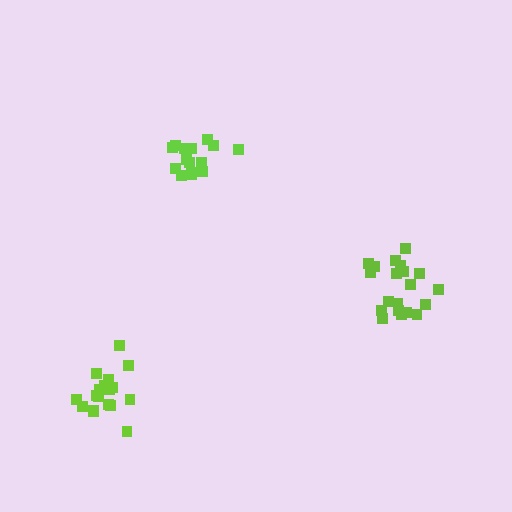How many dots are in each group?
Group 1: 18 dots, Group 2: 15 dots, Group 3: 20 dots (53 total).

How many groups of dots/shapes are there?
There are 3 groups.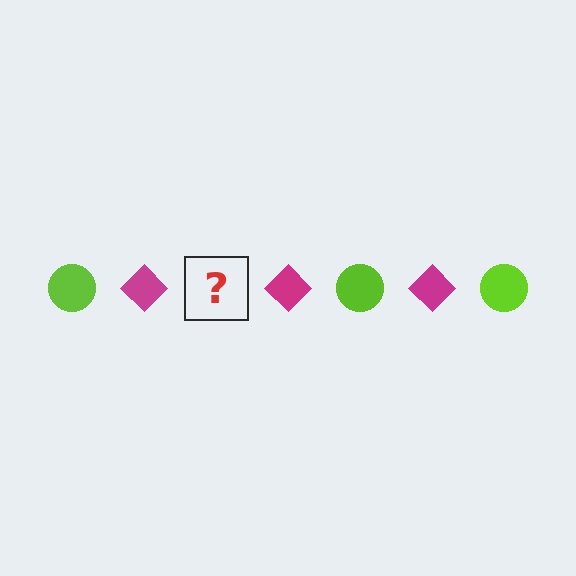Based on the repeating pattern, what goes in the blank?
The blank should be a lime circle.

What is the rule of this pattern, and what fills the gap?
The rule is that the pattern alternates between lime circle and magenta diamond. The gap should be filled with a lime circle.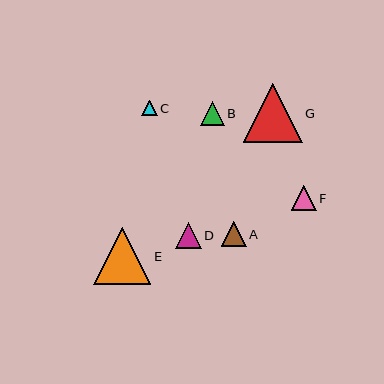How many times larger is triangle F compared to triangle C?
Triangle F is approximately 1.6 times the size of triangle C.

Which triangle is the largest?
Triangle G is the largest with a size of approximately 59 pixels.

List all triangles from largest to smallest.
From largest to smallest: G, E, D, A, F, B, C.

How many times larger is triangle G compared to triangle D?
Triangle G is approximately 2.3 times the size of triangle D.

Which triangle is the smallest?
Triangle C is the smallest with a size of approximately 15 pixels.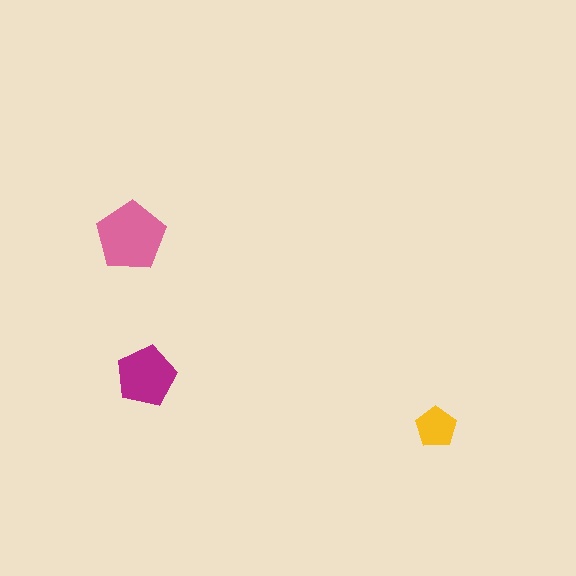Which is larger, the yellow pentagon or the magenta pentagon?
The magenta one.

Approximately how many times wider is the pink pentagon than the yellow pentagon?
About 1.5 times wider.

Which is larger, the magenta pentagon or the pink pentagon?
The pink one.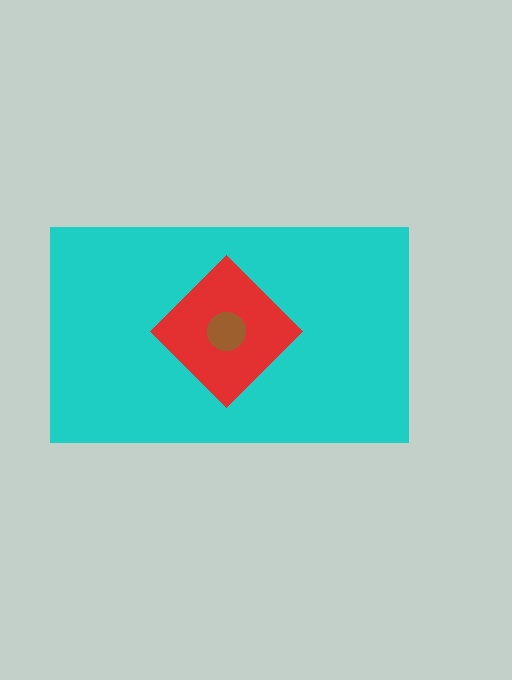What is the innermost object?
The brown circle.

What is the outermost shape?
The cyan rectangle.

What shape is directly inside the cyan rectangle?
The red diamond.